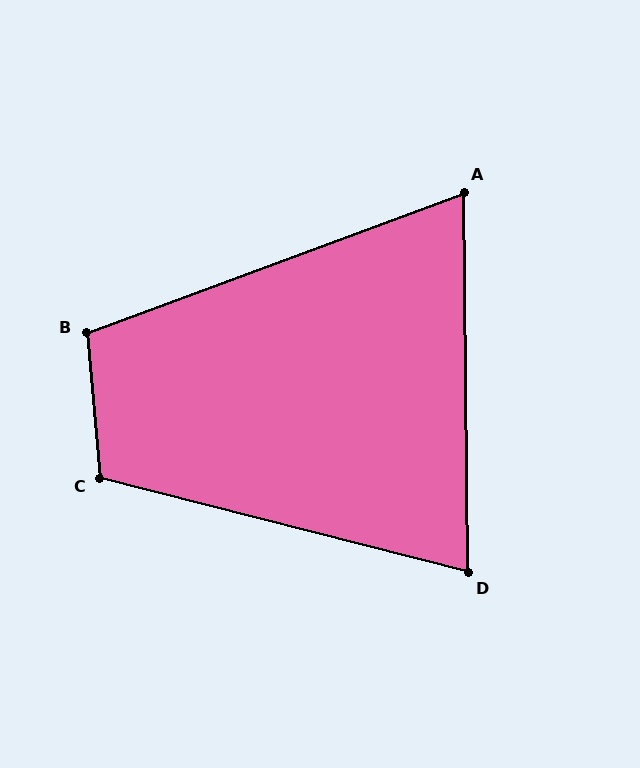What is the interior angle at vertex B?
Approximately 105 degrees (obtuse).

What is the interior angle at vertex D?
Approximately 75 degrees (acute).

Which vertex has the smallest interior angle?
A, at approximately 70 degrees.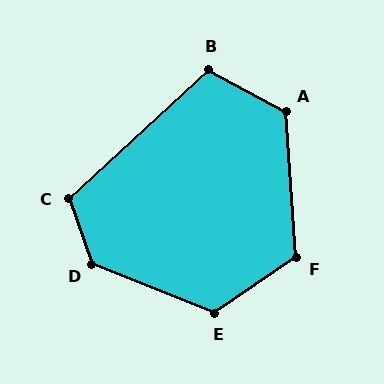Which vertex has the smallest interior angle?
B, at approximately 109 degrees.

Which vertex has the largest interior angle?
D, at approximately 131 degrees.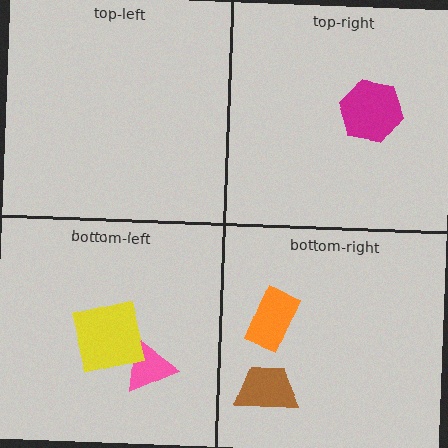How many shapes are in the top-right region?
1.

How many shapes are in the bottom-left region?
2.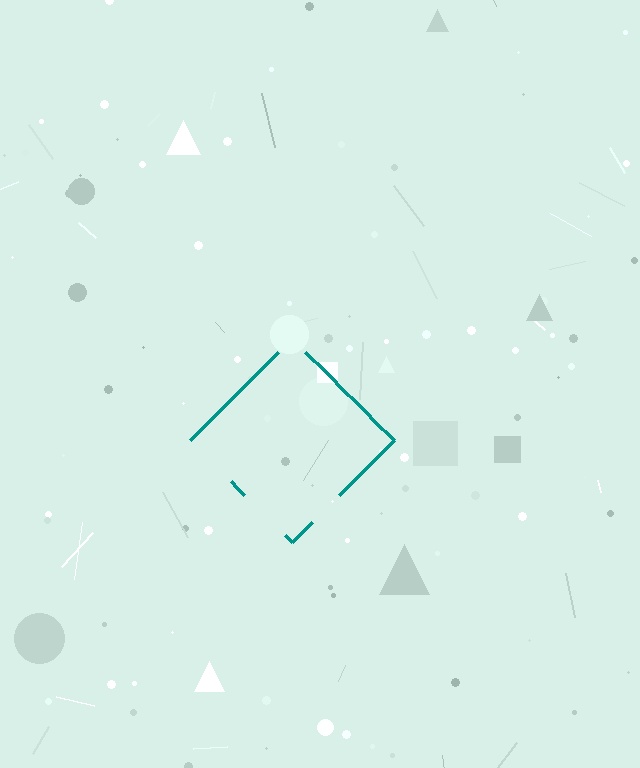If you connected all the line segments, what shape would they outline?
They would outline a diamond.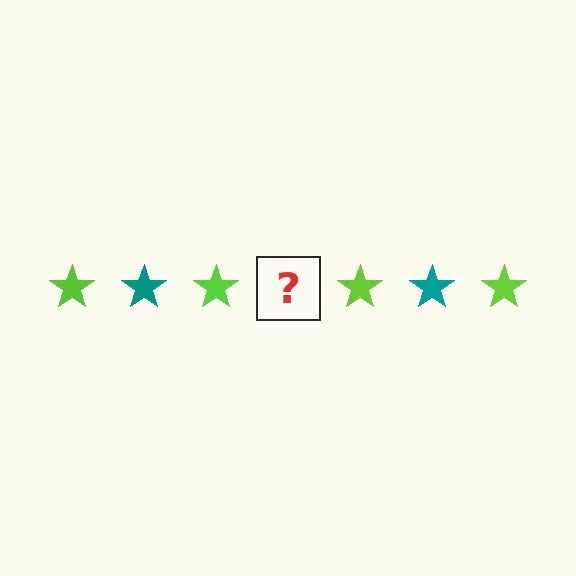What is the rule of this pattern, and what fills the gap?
The rule is that the pattern cycles through lime, teal stars. The gap should be filled with a teal star.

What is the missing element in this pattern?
The missing element is a teal star.